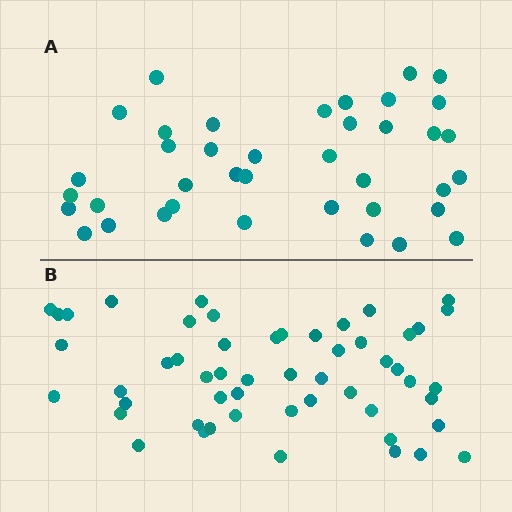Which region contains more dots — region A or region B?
Region B (the bottom region) has more dots.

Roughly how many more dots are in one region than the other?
Region B has approximately 15 more dots than region A.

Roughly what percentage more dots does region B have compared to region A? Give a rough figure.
About 35% more.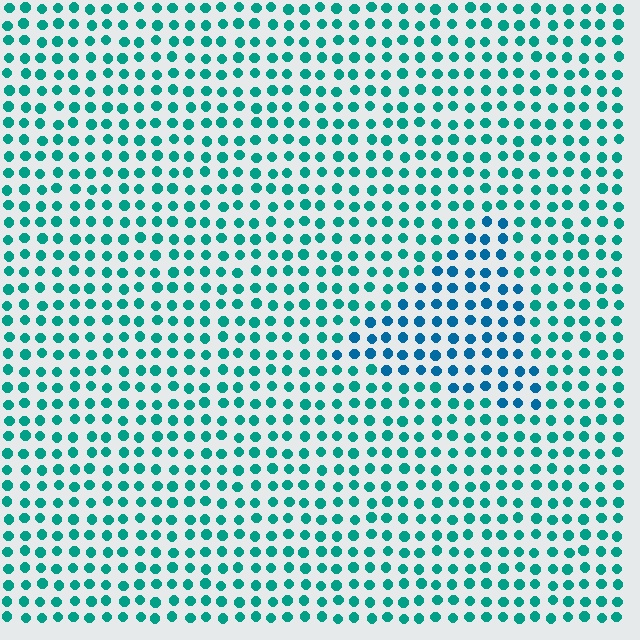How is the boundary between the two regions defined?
The boundary is defined purely by a slight shift in hue (about 30 degrees). Spacing, size, and orientation are identical on both sides.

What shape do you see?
I see a triangle.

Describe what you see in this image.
The image is filled with small teal elements in a uniform arrangement. A triangle-shaped region is visible where the elements are tinted to a slightly different hue, forming a subtle color boundary.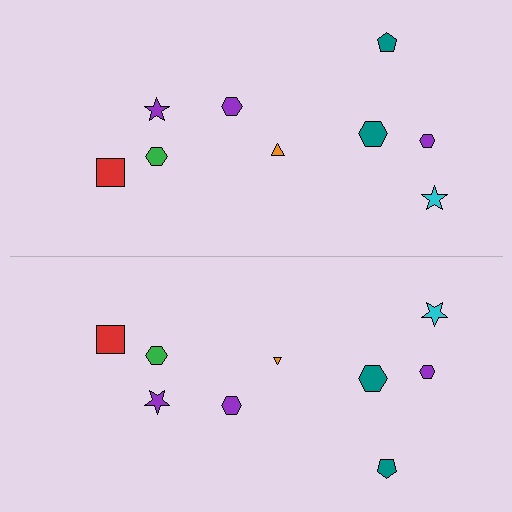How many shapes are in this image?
There are 18 shapes in this image.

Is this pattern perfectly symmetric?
No, the pattern is not perfectly symmetric. The orange triangle on the bottom side has a different size than its mirror counterpart.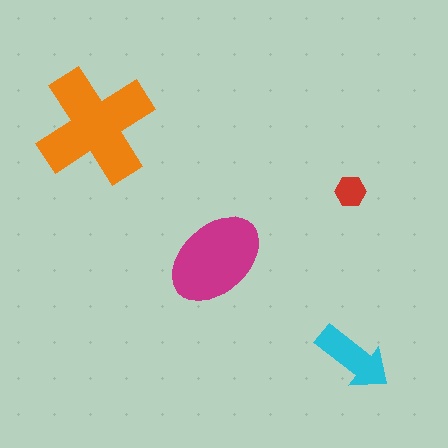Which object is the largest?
The orange cross.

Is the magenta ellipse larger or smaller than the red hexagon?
Larger.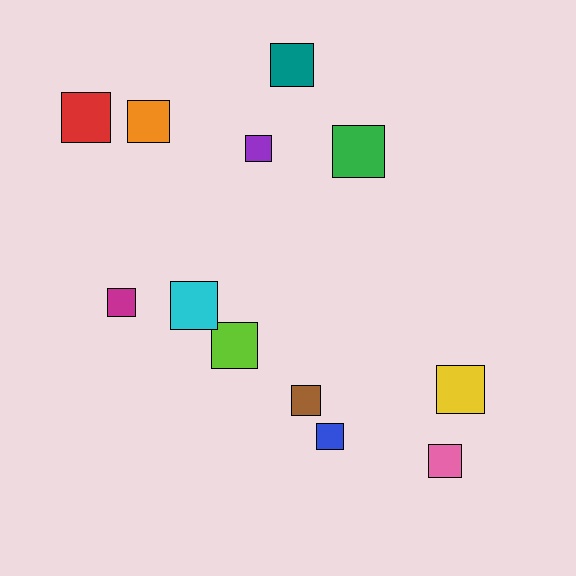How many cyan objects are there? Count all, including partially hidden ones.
There is 1 cyan object.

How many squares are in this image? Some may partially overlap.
There are 12 squares.